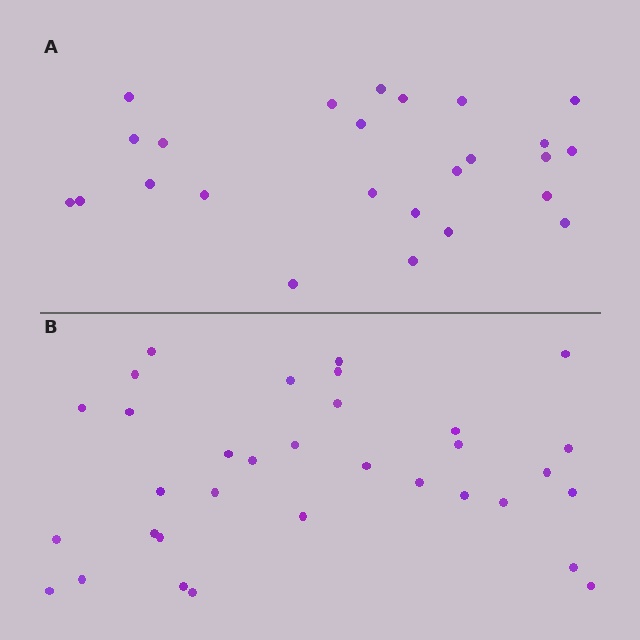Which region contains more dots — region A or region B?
Region B (the bottom region) has more dots.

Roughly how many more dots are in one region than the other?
Region B has roughly 8 or so more dots than region A.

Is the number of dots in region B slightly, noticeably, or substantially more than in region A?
Region B has noticeably more, but not dramatically so. The ratio is roughly 1.3 to 1.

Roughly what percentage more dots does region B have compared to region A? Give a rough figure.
About 30% more.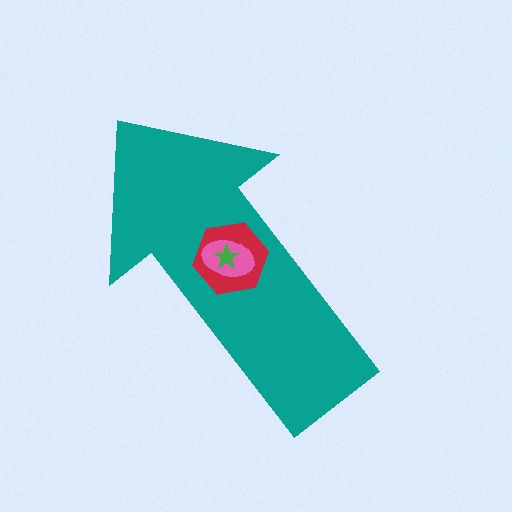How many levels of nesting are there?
4.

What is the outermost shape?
The teal arrow.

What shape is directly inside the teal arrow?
The red hexagon.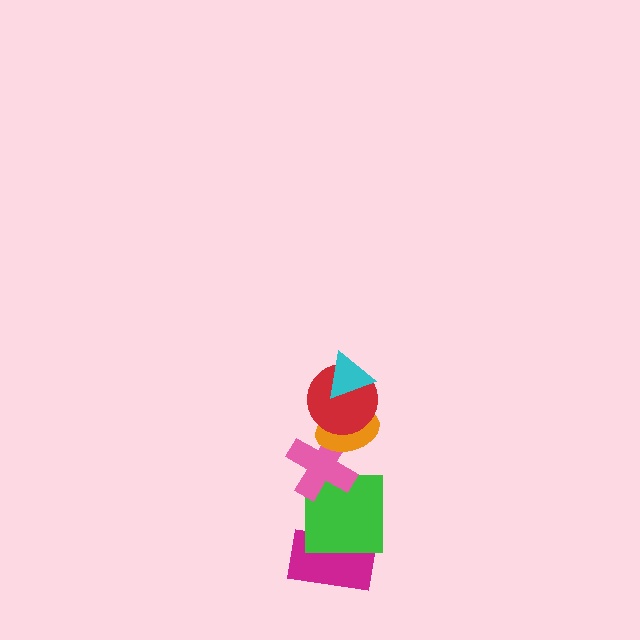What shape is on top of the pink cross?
The orange ellipse is on top of the pink cross.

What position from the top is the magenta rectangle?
The magenta rectangle is 6th from the top.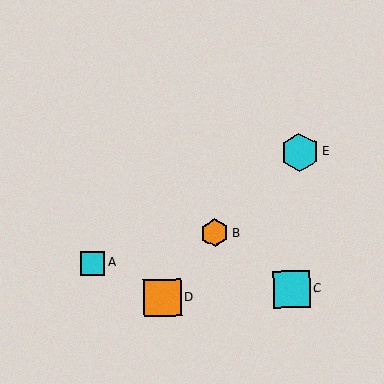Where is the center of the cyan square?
The center of the cyan square is at (92, 263).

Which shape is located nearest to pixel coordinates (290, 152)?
The cyan hexagon (labeled E) at (300, 152) is nearest to that location.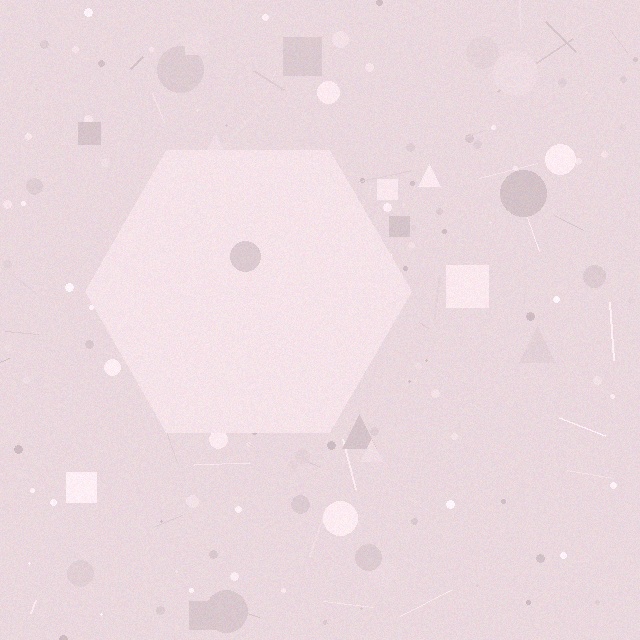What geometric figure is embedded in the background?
A hexagon is embedded in the background.